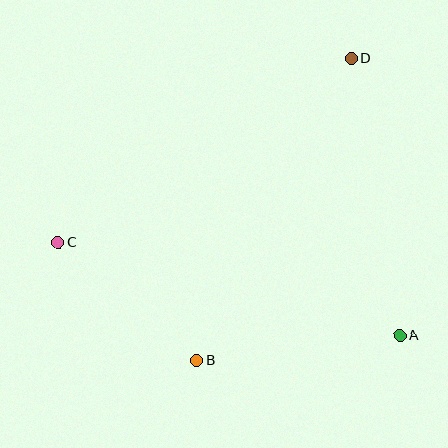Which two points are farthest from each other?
Points A and C are farthest from each other.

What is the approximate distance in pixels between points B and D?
The distance between B and D is approximately 340 pixels.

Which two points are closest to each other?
Points B and C are closest to each other.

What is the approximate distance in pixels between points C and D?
The distance between C and D is approximately 346 pixels.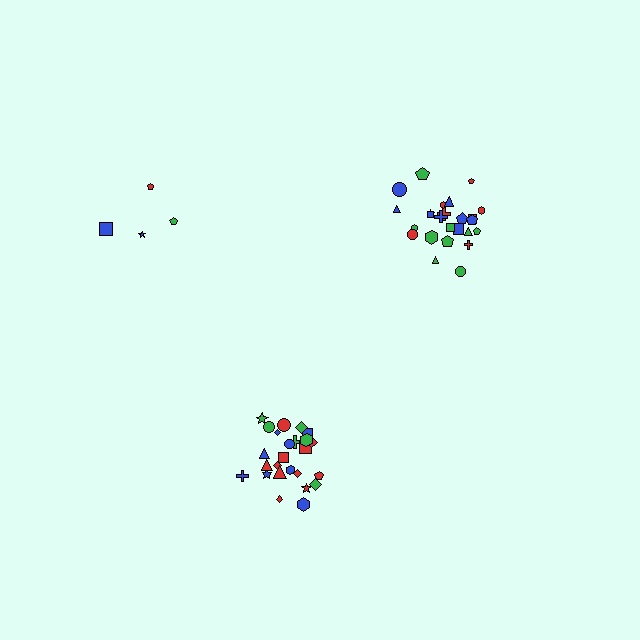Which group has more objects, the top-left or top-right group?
The top-right group.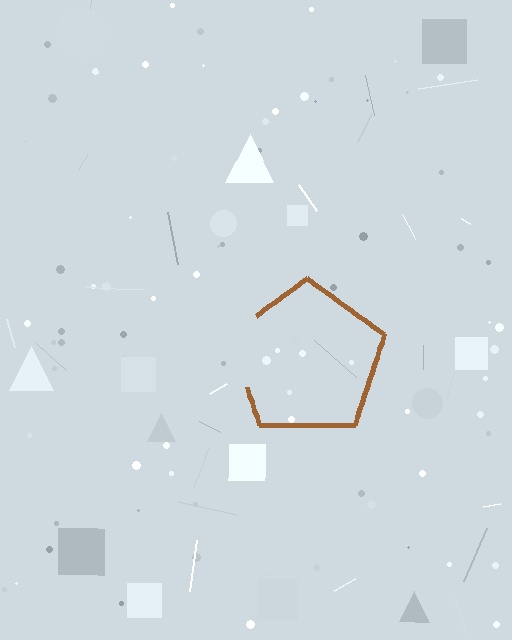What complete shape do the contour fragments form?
The contour fragments form a pentagon.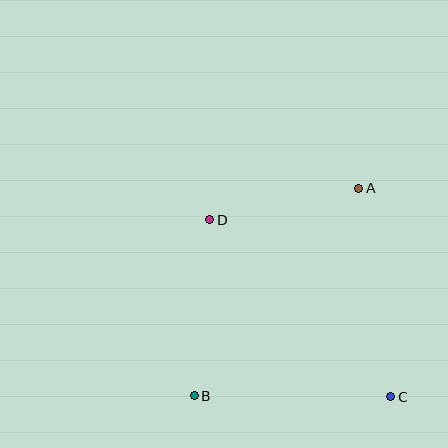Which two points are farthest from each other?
Points A and B are farthest from each other.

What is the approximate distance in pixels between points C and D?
The distance between C and D is approximately 253 pixels.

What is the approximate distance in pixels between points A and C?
The distance between A and C is approximately 211 pixels.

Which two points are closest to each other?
Points A and D are closest to each other.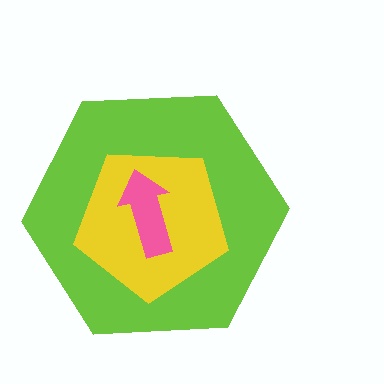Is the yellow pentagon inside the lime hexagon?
Yes.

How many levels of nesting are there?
3.